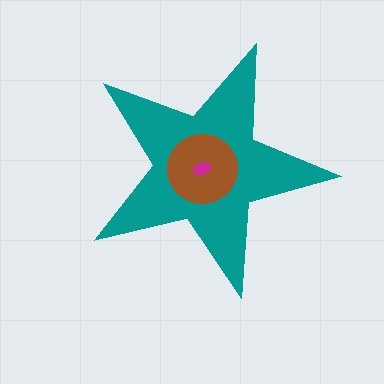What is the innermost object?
The magenta ellipse.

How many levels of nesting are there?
3.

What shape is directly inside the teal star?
The brown circle.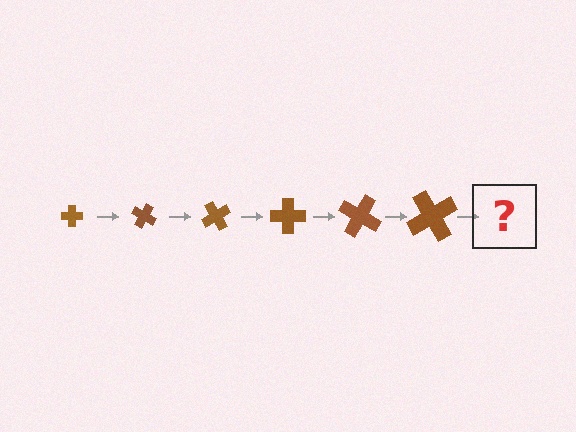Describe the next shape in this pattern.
It should be a cross, larger than the previous one and rotated 180 degrees from the start.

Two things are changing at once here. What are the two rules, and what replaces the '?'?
The two rules are that the cross grows larger each step and it rotates 30 degrees each step. The '?' should be a cross, larger than the previous one and rotated 180 degrees from the start.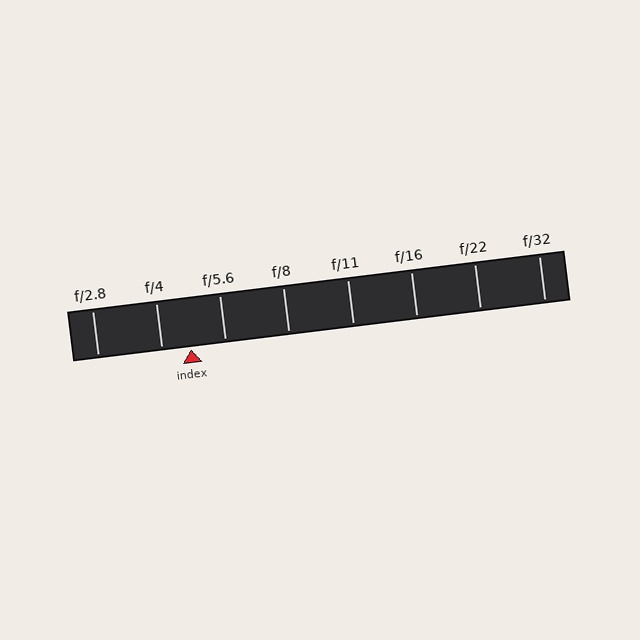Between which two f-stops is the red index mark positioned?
The index mark is between f/4 and f/5.6.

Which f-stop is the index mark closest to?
The index mark is closest to f/4.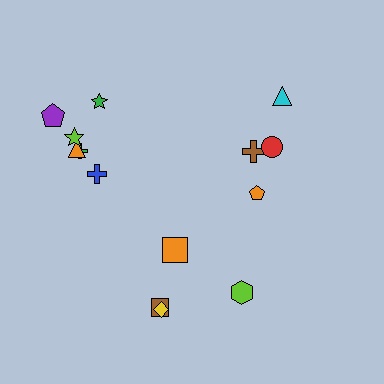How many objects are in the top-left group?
There are 6 objects.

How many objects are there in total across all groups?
There are 14 objects.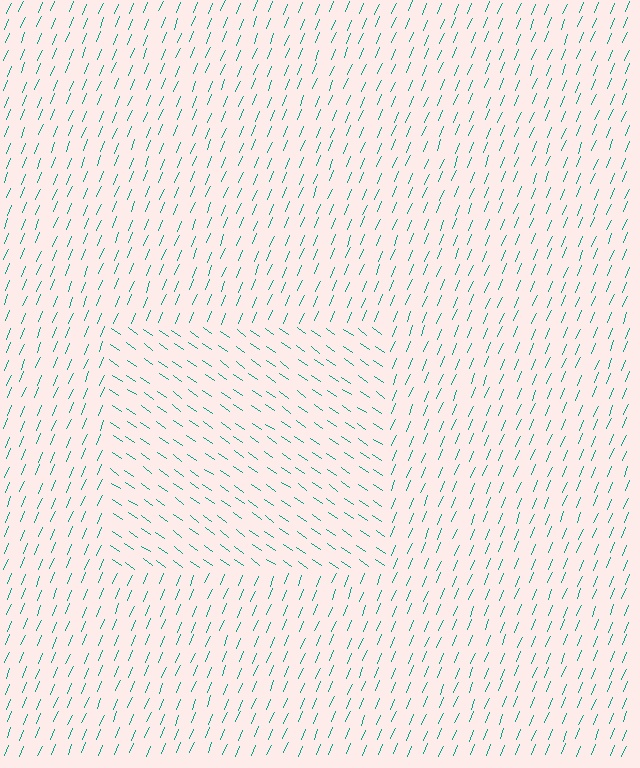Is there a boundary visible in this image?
Yes, there is a texture boundary formed by a change in line orientation.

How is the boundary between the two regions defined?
The boundary is defined purely by a change in line orientation (approximately 77 degrees difference). All lines are the same color and thickness.